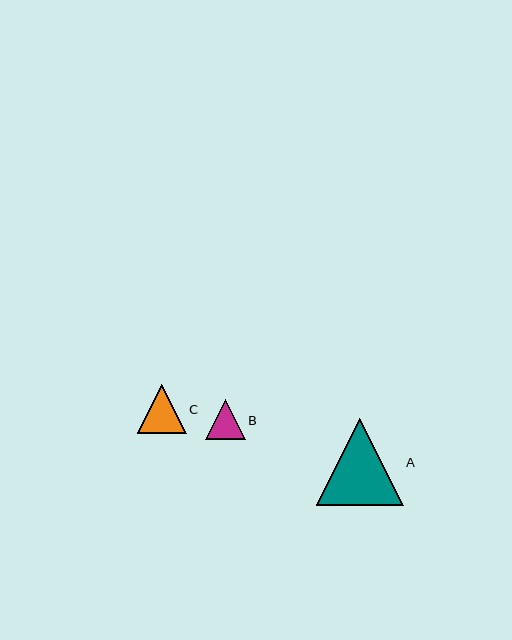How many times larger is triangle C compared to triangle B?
Triangle C is approximately 1.2 times the size of triangle B.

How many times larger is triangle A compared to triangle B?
Triangle A is approximately 2.2 times the size of triangle B.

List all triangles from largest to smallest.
From largest to smallest: A, C, B.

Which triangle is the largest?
Triangle A is the largest with a size of approximately 87 pixels.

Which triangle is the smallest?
Triangle B is the smallest with a size of approximately 40 pixels.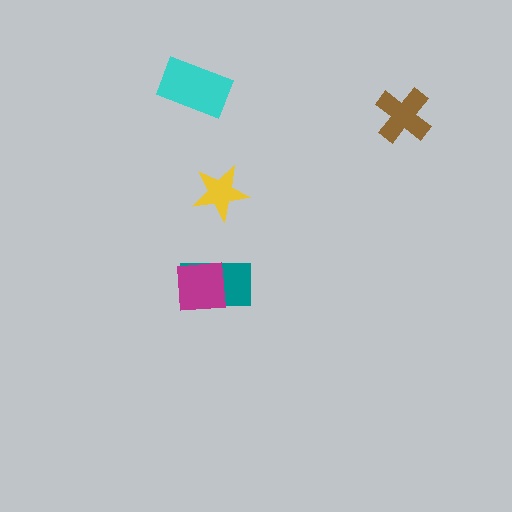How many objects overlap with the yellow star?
0 objects overlap with the yellow star.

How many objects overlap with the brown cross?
0 objects overlap with the brown cross.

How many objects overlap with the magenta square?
1 object overlaps with the magenta square.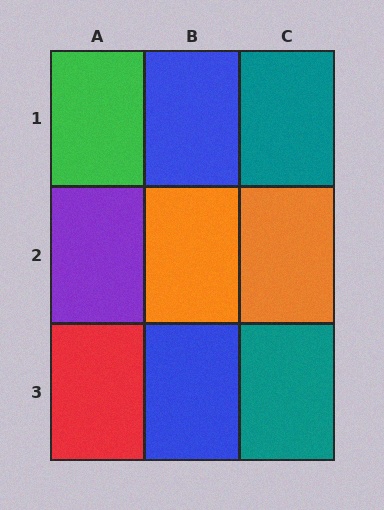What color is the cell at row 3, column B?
Blue.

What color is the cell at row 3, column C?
Teal.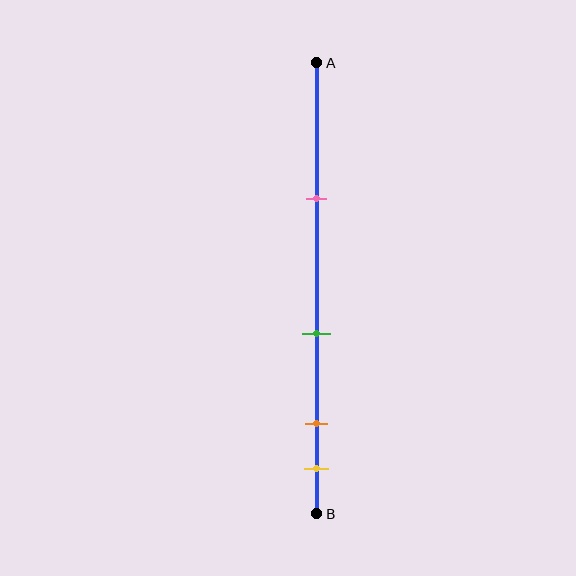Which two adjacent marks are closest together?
The orange and yellow marks are the closest adjacent pair.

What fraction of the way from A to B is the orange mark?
The orange mark is approximately 80% (0.8) of the way from A to B.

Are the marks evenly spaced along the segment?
No, the marks are not evenly spaced.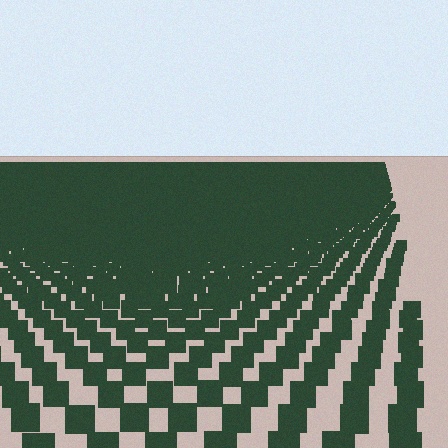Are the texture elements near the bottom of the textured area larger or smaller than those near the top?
Larger. Near the bottom, elements are closer to the viewer and appear at a bigger on-screen size.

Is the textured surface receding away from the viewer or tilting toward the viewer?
The surface is receding away from the viewer. Texture elements get smaller and denser toward the top.